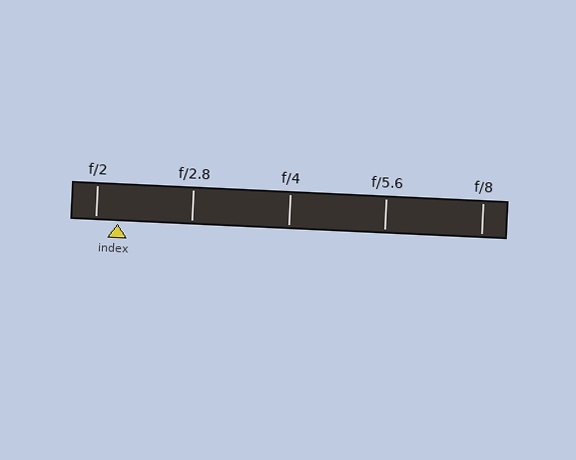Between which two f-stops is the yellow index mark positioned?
The index mark is between f/2 and f/2.8.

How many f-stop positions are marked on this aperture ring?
There are 5 f-stop positions marked.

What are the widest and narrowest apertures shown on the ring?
The widest aperture shown is f/2 and the narrowest is f/8.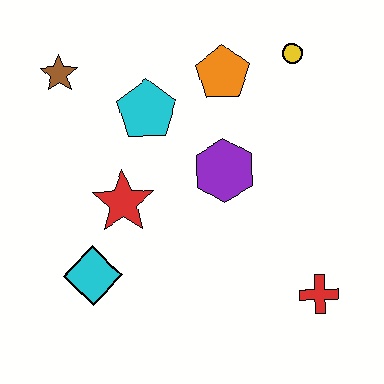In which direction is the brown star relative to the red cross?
The brown star is to the left of the red cross.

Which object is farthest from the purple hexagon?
The brown star is farthest from the purple hexagon.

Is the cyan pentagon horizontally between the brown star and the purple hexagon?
Yes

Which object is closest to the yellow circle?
The orange pentagon is closest to the yellow circle.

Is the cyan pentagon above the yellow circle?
No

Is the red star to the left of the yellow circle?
Yes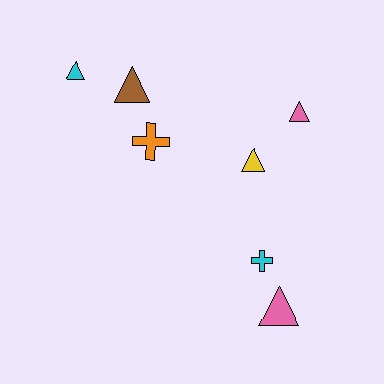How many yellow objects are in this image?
There is 1 yellow object.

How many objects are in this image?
There are 7 objects.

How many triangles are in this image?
There are 5 triangles.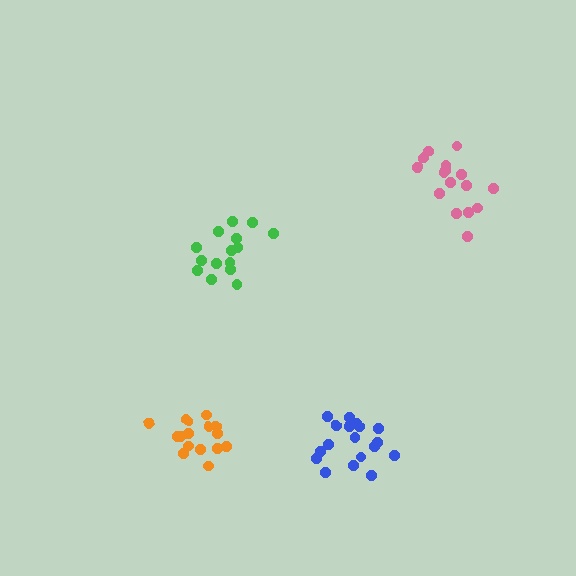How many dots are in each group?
Group 1: 16 dots, Group 2: 16 dots, Group 3: 15 dots, Group 4: 18 dots (65 total).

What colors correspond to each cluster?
The clusters are colored: orange, pink, green, blue.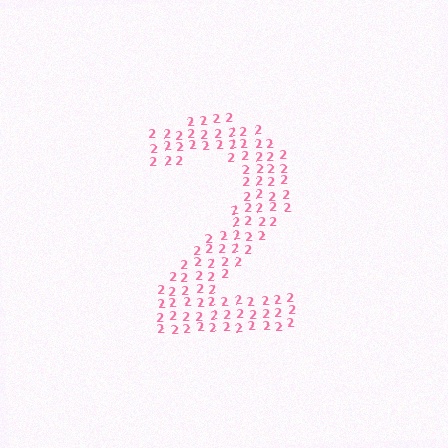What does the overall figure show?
The overall figure shows the digit 2.